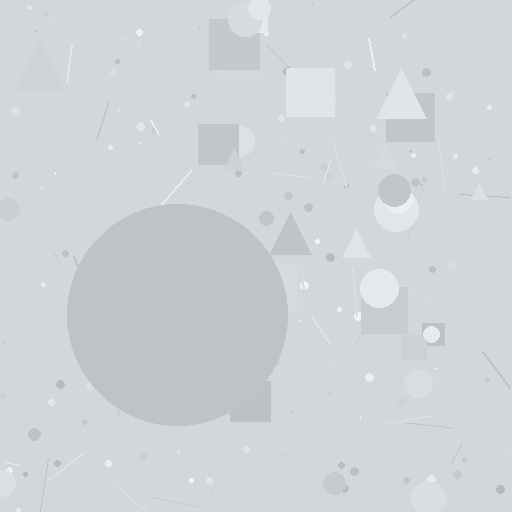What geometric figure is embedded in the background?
A circle is embedded in the background.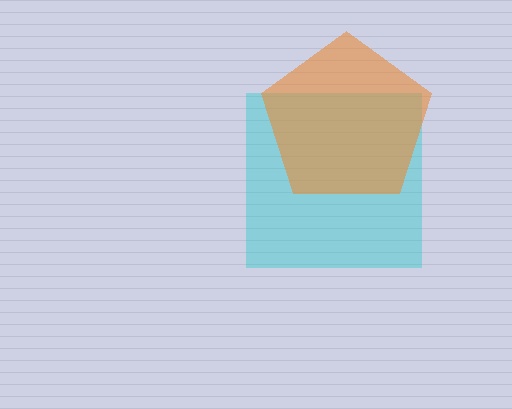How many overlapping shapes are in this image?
There are 2 overlapping shapes in the image.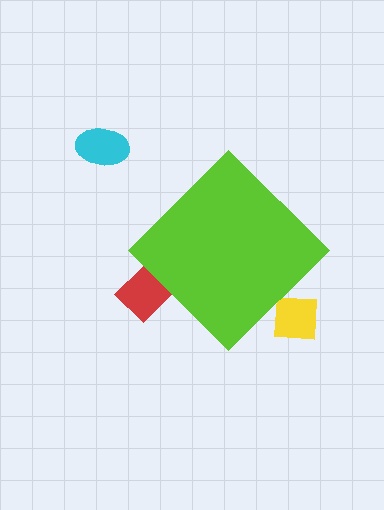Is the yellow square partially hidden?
Yes, the yellow square is partially hidden behind the lime diamond.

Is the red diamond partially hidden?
Yes, the red diamond is partially hidden behind the lime diamond.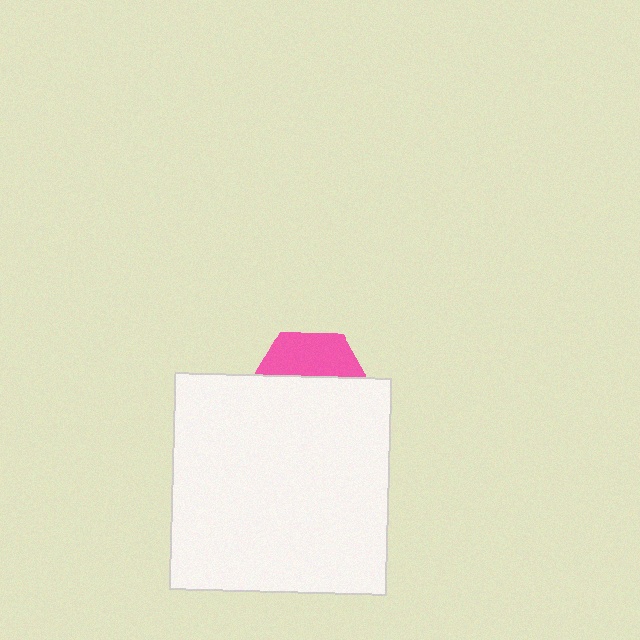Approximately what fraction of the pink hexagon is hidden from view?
Roughly 65% of the pink hexagon is hidden behind the white square.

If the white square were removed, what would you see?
You would see the complete pink hexagon.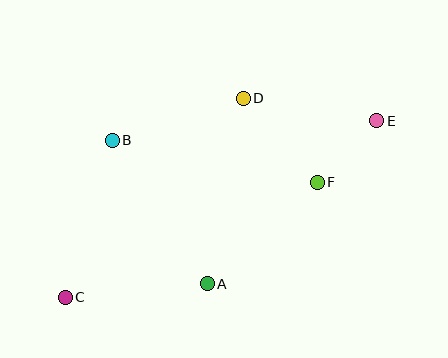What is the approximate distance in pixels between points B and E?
The distance between B and E is approximately 265 pixels.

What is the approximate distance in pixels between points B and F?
The distance between B and F is approximately 209 pixels.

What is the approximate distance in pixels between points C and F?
The distance between C and F is approximately 277 pixels.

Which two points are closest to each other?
Points E and F are closest to each other.